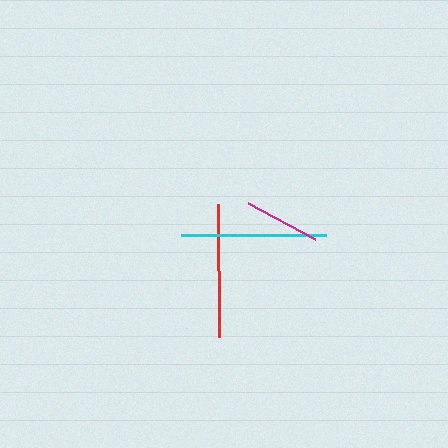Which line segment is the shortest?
The magenta line is the shortest at approximately 76 pixels.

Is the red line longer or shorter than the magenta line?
The red line is longer than the magenta line.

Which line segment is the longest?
The cyan line is the longest at approximately 146 pixels.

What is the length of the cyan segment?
The cyan segment is approximately 146 pixels long.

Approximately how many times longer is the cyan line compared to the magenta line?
The cyan line is approximately 1.9 times the length of the magenta line.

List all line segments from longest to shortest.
From longest to shortest: cyan, red, magenta.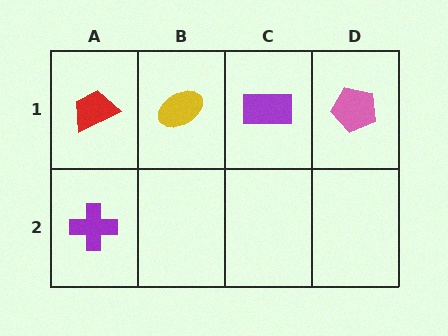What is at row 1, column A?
A red trapezoid.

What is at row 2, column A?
A purple cross.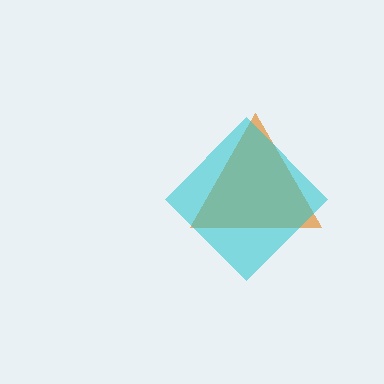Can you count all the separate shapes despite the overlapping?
Yes, there are 2 separate shapes.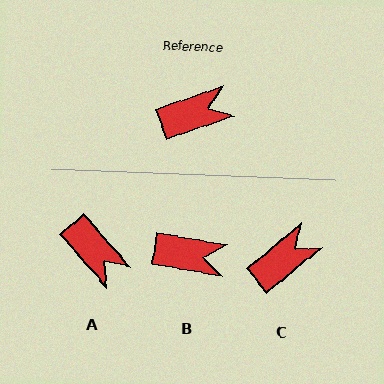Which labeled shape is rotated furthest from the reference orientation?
A, about 68 degrees away.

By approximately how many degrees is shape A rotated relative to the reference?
Approximately 68 degrees clockwise.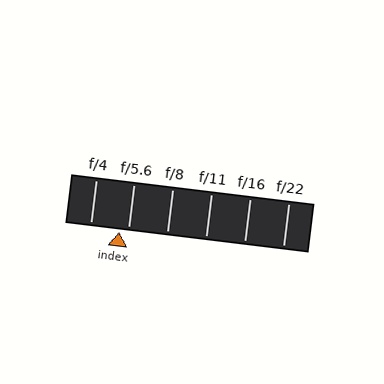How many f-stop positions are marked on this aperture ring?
There are 6 f-stop positions marked.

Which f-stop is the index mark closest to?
The index mark is closest to f/5.6.